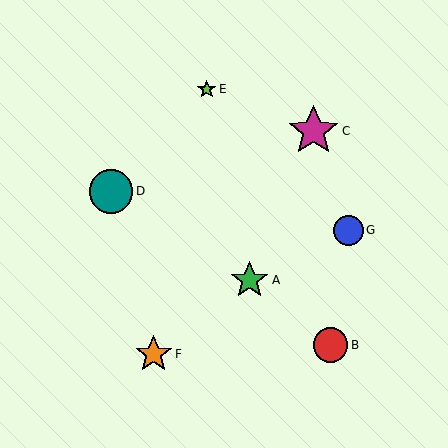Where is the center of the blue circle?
The center of the blue circle is at (348, 230).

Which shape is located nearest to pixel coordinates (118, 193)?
The teal circle (labeled D) at (111, 191) is nearest to that location.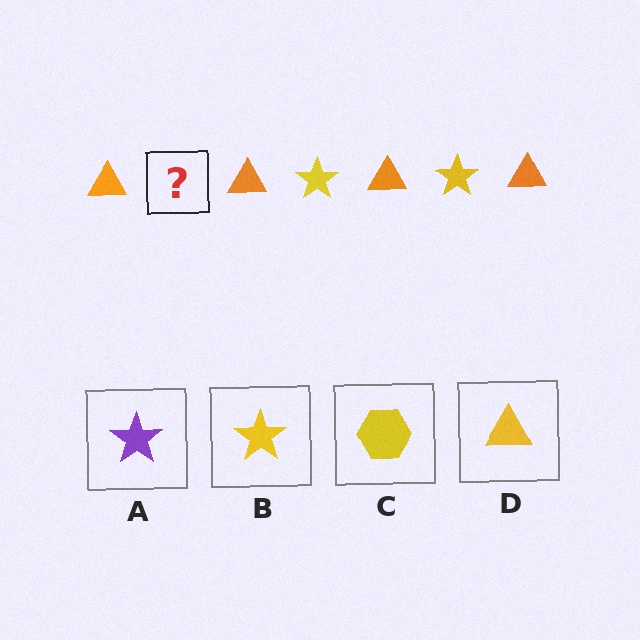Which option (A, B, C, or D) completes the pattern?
B.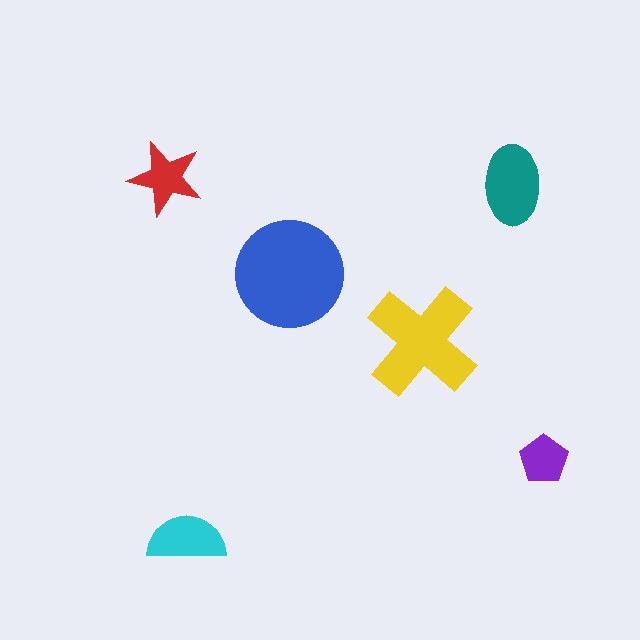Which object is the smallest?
The purple pentagon.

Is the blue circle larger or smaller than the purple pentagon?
Larger.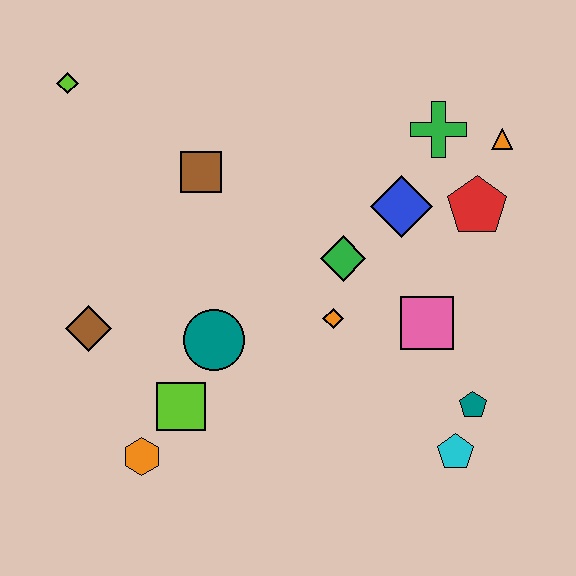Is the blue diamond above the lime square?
Yes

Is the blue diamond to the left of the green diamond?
No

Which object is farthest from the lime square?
The orange triangle is farthest from the lime square.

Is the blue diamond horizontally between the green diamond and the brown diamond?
No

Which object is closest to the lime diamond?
The brown square is closest to the lime diamond.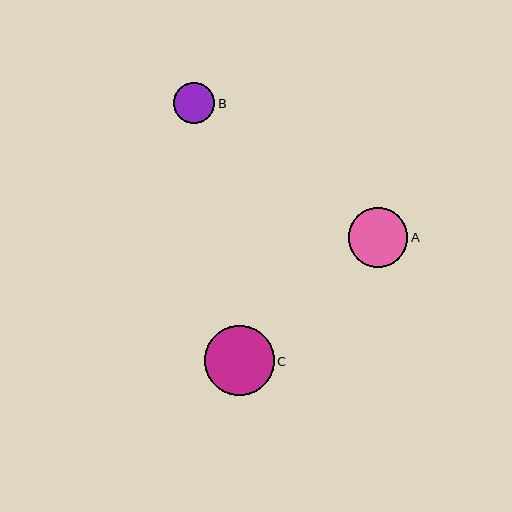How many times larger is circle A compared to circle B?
Circle A is approximately 1.5 times the size of circle B.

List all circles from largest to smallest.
From largest to smallest: C, A, B.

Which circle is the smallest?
Circle B is the smallest with a size of approximately 41 pixels.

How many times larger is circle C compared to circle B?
Circle C is approximately 1.7 times the size of circle B.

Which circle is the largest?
Circle C is the largest with a size of approximately 70 pixels.